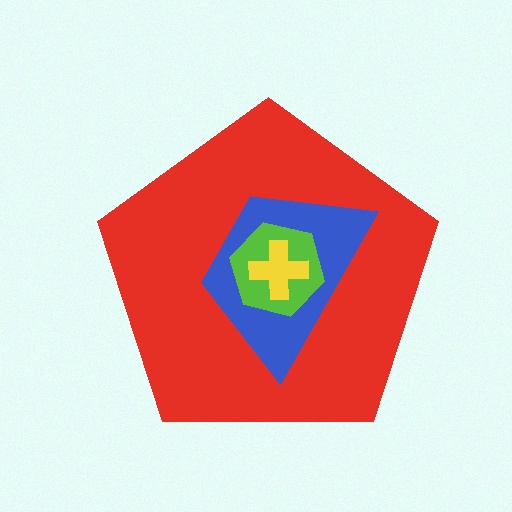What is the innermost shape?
The yellow cross.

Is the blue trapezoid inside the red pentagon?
Yes.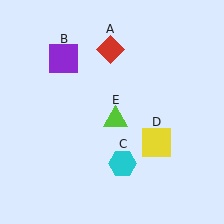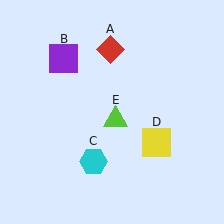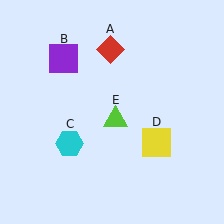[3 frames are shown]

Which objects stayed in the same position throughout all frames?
Red diamond (object A) and purple square (object B) and yellow square (object D) and lime triangle (object E) remained stationary.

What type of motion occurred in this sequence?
The cyan hexagon (object C) rotated clockwise around the center of the scene.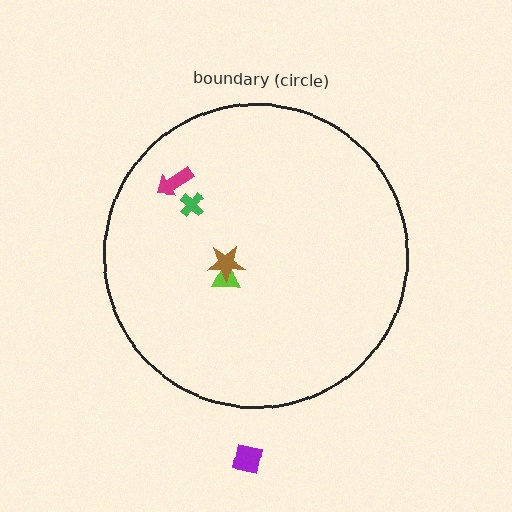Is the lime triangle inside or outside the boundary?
Inside.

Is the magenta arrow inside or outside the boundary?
Inside.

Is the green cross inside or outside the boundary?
Inside.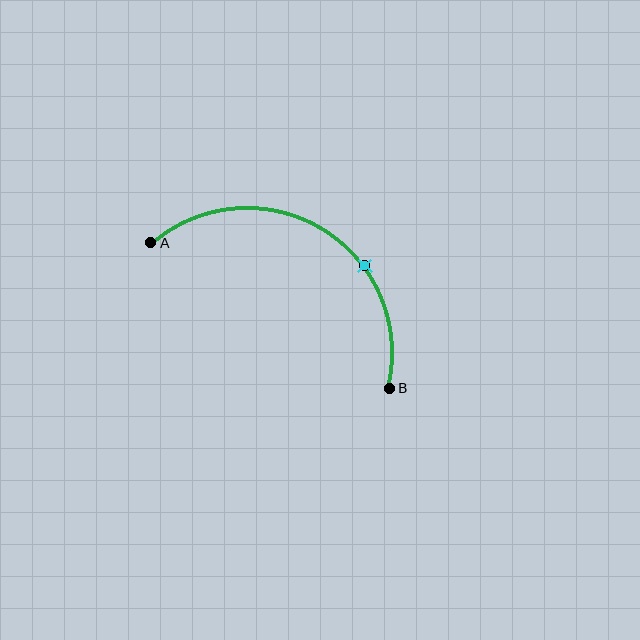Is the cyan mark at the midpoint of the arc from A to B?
No. The cyan mark lies on the arc but is closer to endpoint B. The arc midpoint would be at the point on the curve equidistant along the arc from both A and B.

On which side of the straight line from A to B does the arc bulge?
The arc bulges above the straight line connecting A and B.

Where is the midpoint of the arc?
The arc midpoint is the point on the curve farthest from the straight line joining A and B. It sits above that line.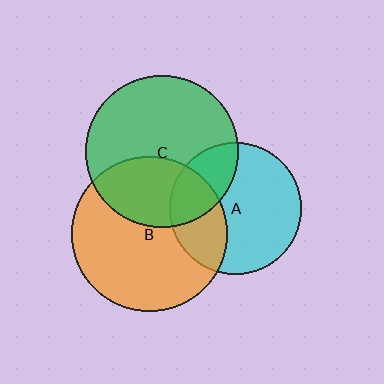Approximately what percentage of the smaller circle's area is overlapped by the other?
Approximately 35%.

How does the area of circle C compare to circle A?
Approximately 1.3 times.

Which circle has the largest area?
Circle B (orange).